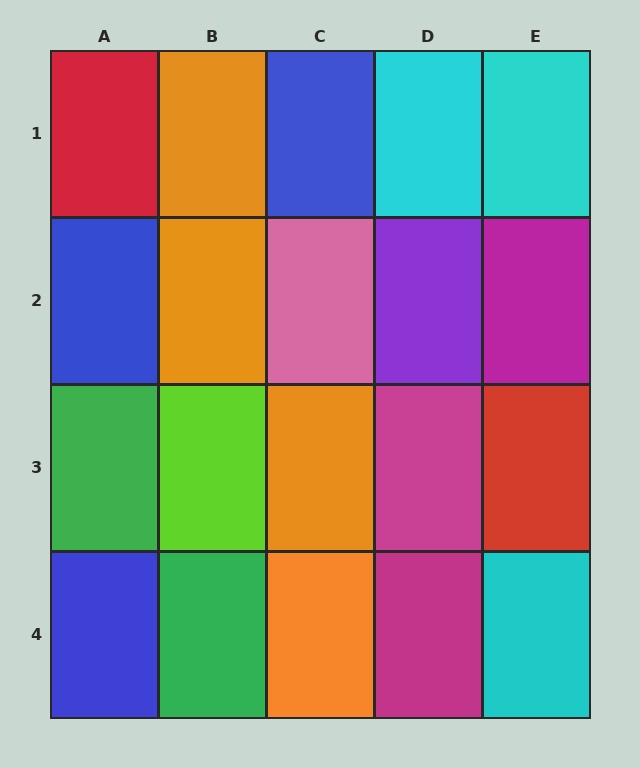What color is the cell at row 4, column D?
Magenta.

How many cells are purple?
1 cell is purple.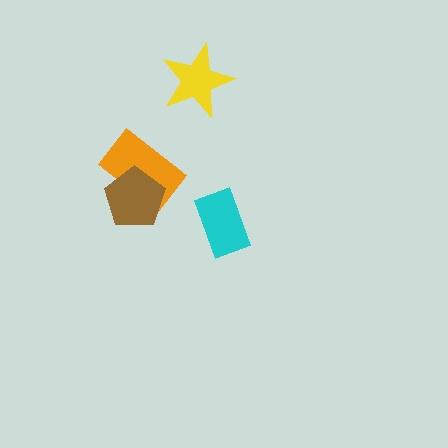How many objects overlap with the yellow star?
0 objects overlap with the yellow star.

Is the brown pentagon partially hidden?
No, no other shape covers it.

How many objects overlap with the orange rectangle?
1 object overlaps with the orange rectangle.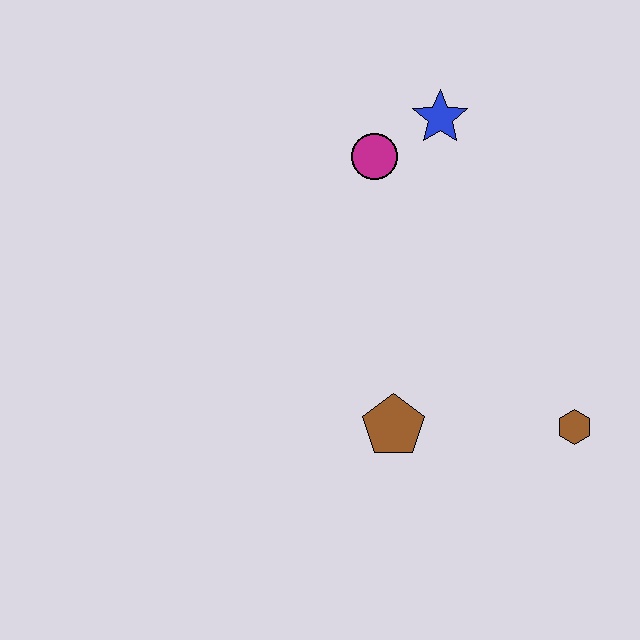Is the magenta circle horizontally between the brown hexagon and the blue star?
No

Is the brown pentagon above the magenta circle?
No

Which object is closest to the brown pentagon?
The brown hexagon is closest to the brown pentagon.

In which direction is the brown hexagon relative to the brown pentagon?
The brown hexagon is to the right of the brown pentagon.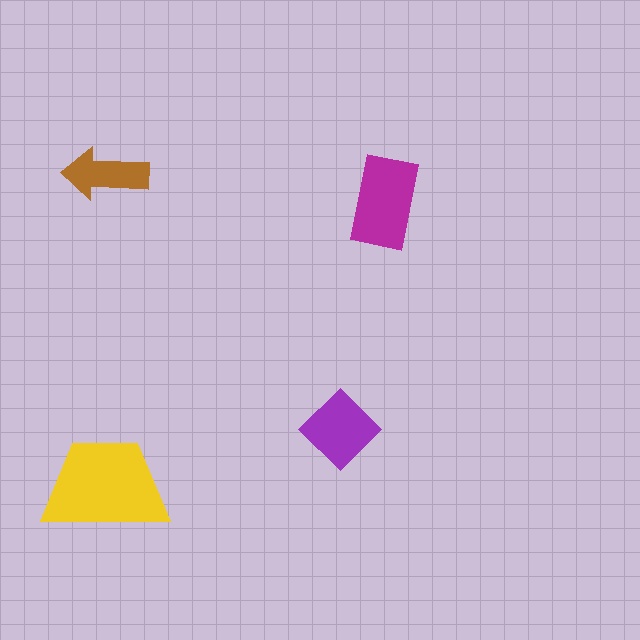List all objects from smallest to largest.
The brown arrow, the purple diamond, the magenta rectangle, the yellow trapezoid.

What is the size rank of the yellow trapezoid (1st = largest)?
1st.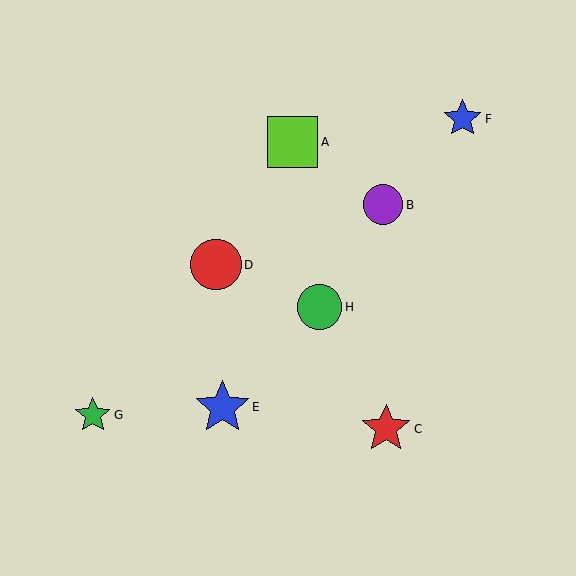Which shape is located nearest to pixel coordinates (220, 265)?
The red circle (labeled D) at (216, 265) is nearest to that location.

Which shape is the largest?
The blue star (labeled E) is the largest.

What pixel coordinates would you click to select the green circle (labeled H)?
Click at (319, 307) to select the green circle H.